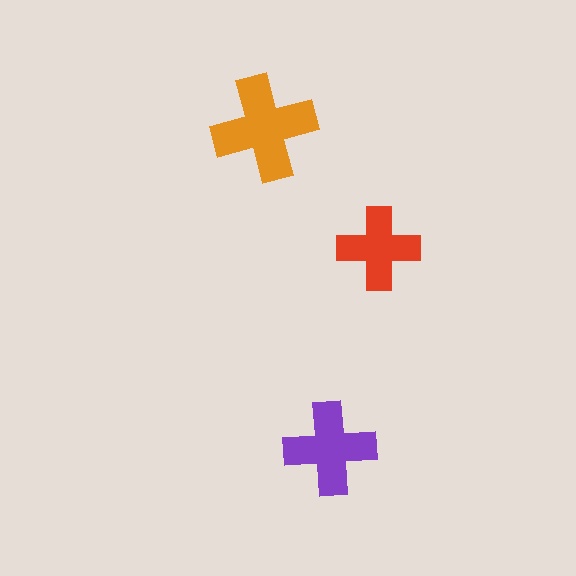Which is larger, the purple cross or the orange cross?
The orange one.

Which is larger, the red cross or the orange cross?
The orange one.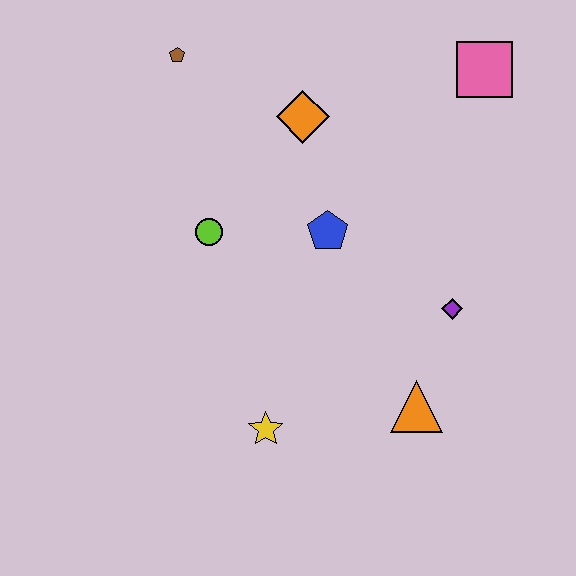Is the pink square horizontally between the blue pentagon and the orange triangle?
No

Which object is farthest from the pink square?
The yellow star is farthest from the pink square.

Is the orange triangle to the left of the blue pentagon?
No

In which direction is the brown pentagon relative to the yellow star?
The brown pentagon is above the yellow star.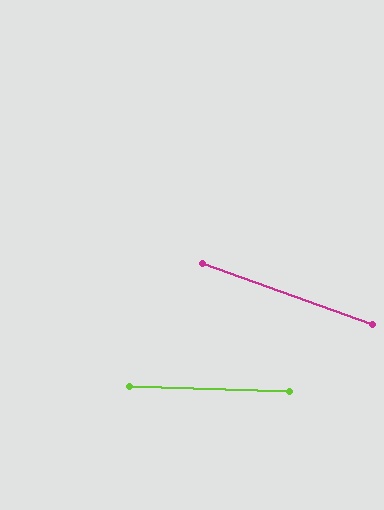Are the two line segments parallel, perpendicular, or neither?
Neither parallel nor perpendicular — they differ by about 18°.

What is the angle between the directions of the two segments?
Approximately 18 degrees.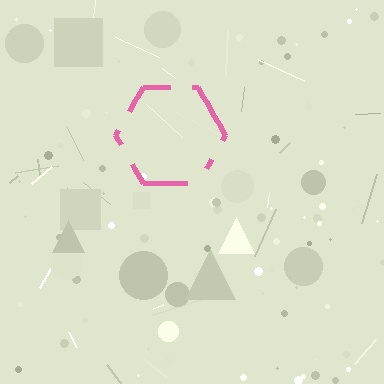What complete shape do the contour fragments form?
The contour fragments form a hexagon.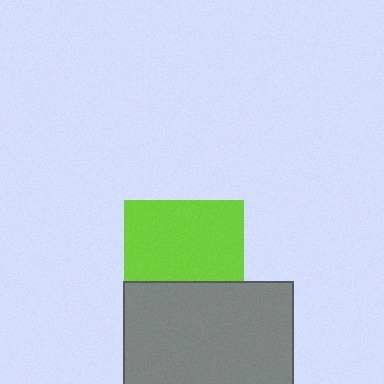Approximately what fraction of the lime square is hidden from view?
Roughly 33% of the lime square is hidden behind the gray rectangle.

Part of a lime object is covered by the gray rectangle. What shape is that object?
It is a square.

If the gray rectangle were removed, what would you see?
You would see the complete lime square.